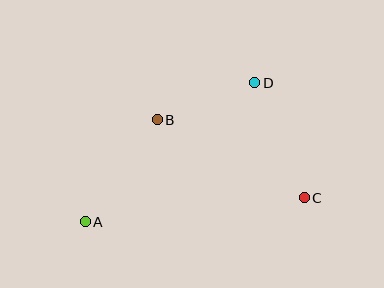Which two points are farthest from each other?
Points A and C are farthest from each other.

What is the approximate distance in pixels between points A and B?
The distance between A and B is approximately 125 pixels.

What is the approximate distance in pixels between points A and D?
The distance between A and D is approximately 219 pixels.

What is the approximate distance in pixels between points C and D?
The distance between C and D is approximately 125 pixels.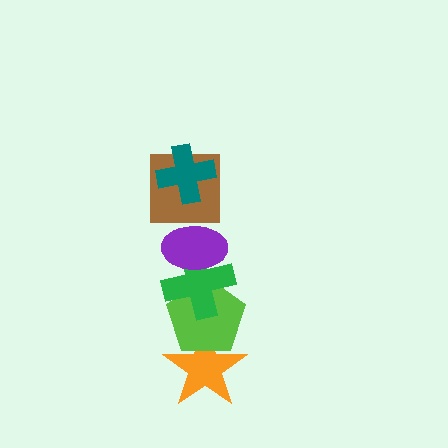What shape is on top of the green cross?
The purple ellipse is on top of the green cross.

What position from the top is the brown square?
The brown square is 2nd from the top.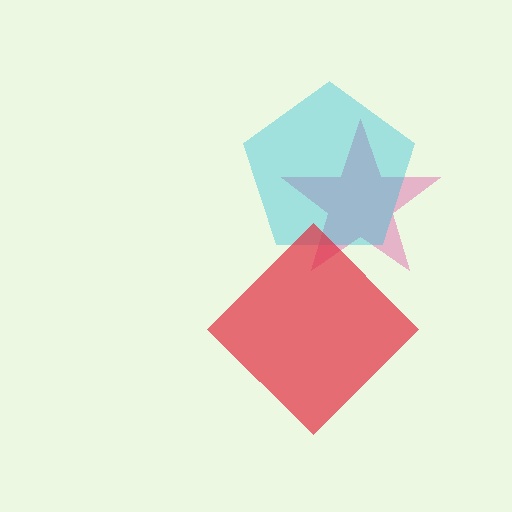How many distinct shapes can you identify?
There are 3 distinct shapes: a pink star, a cyan pentagon, a red diamond.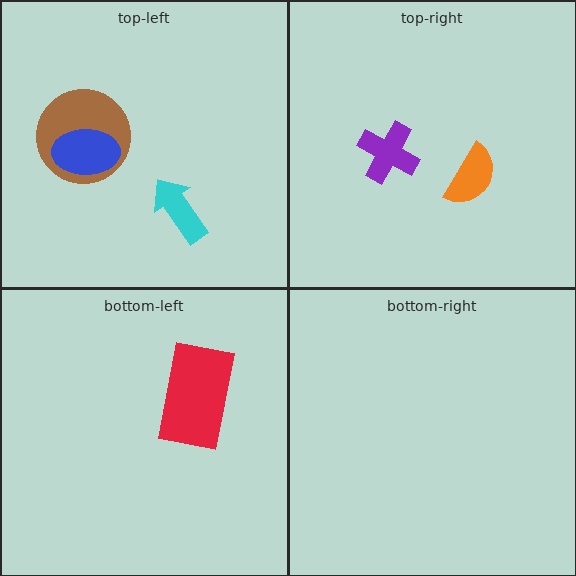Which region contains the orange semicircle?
The top-right region.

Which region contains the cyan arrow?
The top-left region.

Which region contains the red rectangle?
The bottom-left region.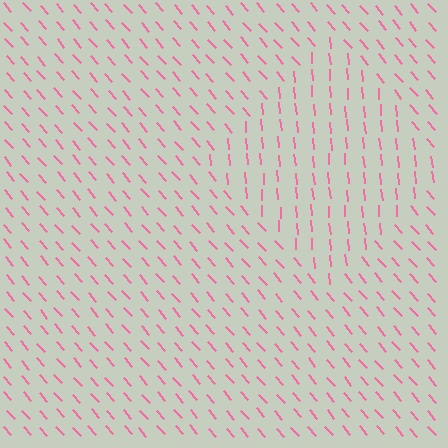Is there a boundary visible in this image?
Yes, there is a texture boundary formed by a change in line orientation.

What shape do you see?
I see a diamond.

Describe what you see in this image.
The image is filled with small pink line segments. A diamond region in the image has lines oriented differently from the surrounding lines, creating a visible texture boundary.